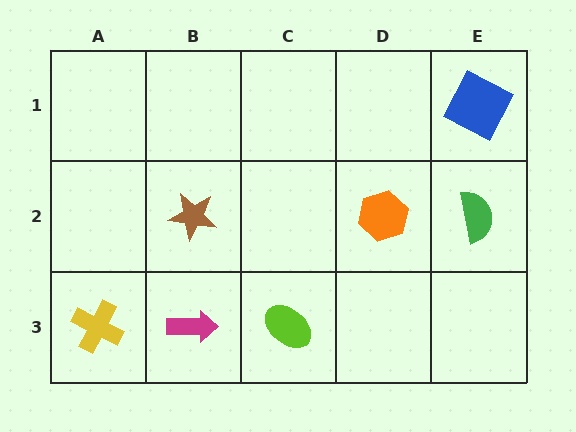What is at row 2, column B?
A brown star.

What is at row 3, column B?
A magenta arrow.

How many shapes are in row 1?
1 shape.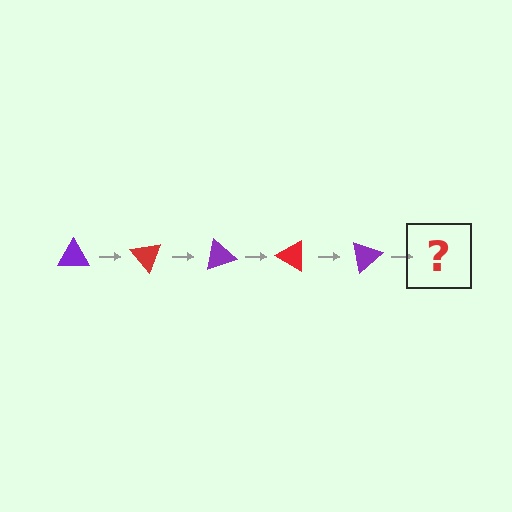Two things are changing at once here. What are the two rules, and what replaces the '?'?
The two rules are that it rotates 50 degrees each step and the color cycles through purple and red. The '?' should be a red triangle, rotated 250 degrees from the start.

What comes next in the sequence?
The next element should be a red triangle, rotated 250 degrees from the start.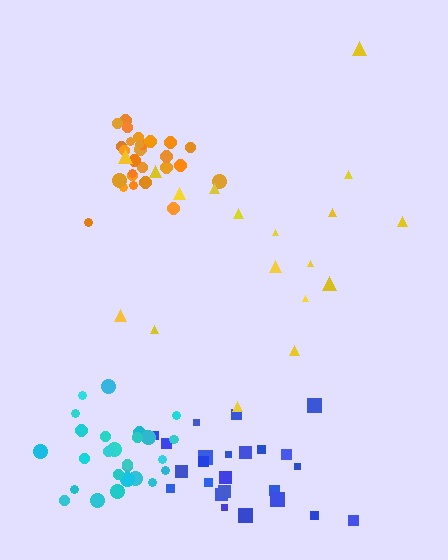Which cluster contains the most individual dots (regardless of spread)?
Orange (27).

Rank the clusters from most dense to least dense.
orange, cyan, blue, yellow.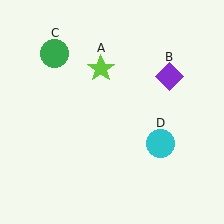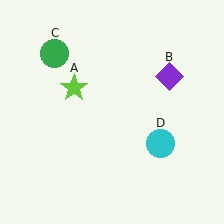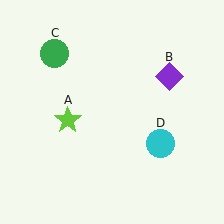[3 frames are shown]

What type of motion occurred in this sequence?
The lime star (object A) rotated counterclockwise around the center of the scene.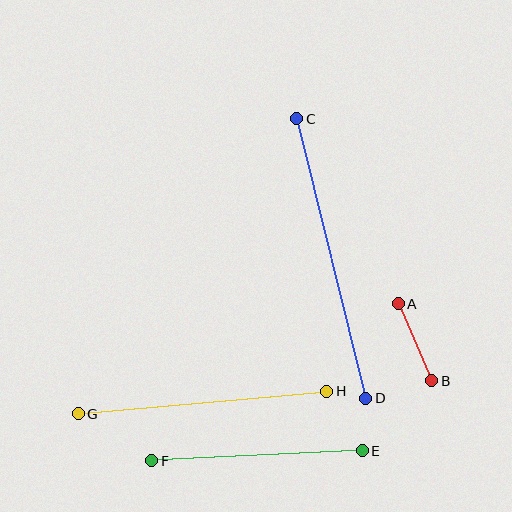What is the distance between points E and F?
The distance is approximately 211 pixels.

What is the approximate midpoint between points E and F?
The midpoint is at approximately (257, 456) pixels.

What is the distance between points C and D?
The distance is approximately 288 pixels.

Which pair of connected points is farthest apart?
Points C and D are farthest apart.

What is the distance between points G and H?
The distance is approximately 249 pixels.